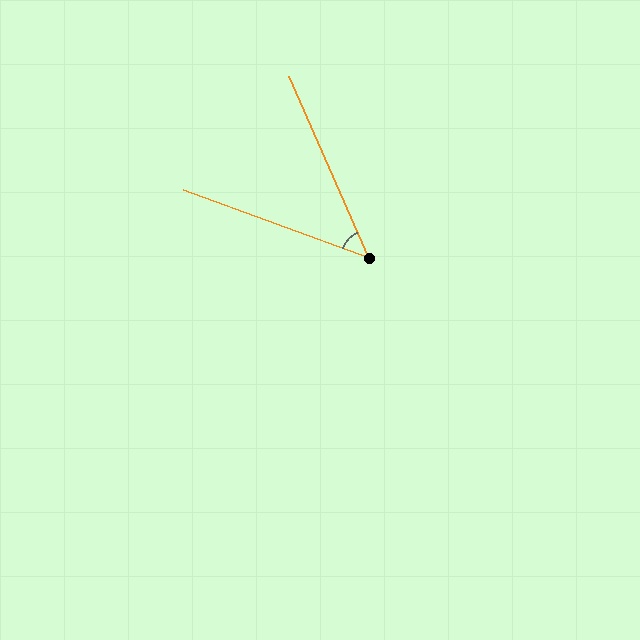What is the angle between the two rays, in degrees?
Approximately 46 degrees.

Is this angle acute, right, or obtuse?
It is acute.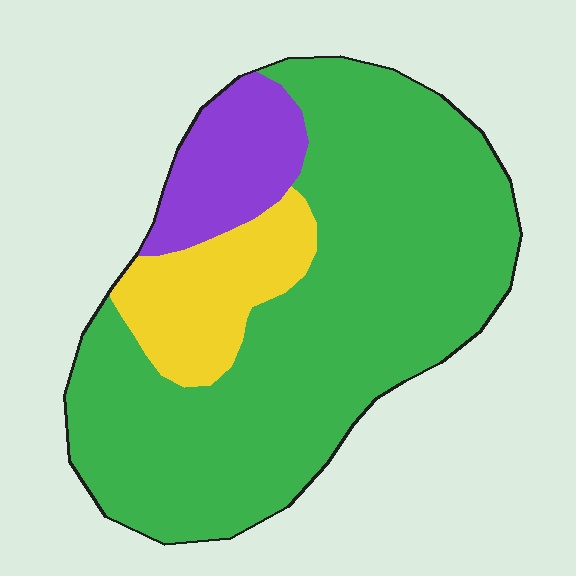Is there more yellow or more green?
Green.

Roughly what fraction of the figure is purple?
Purple takes up about one eighth (1/8) of the figure.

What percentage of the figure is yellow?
Yellow takes up less than a quarter of the figure.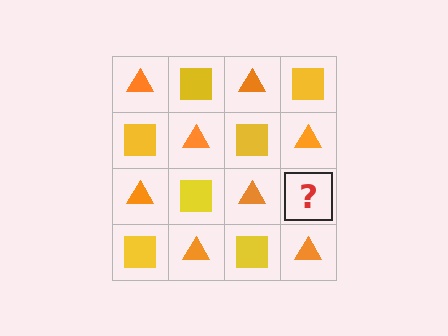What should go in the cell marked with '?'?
The missing cell should contain a yellow square.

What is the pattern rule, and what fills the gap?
The rule is that it alternates orange triangle and yellow square in a checkerboard pattern. The gap should be filled with a yellow square.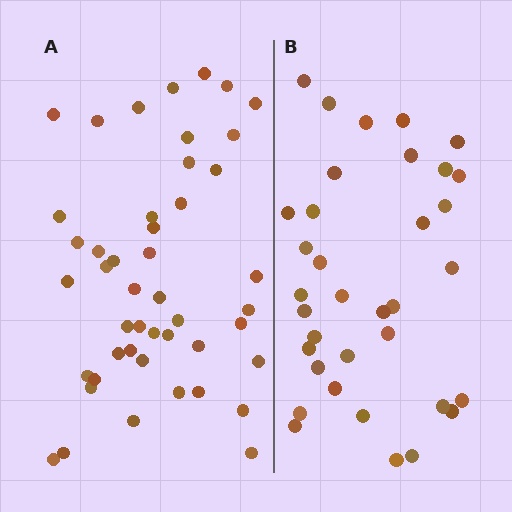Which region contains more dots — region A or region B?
Region A (the left region) has more dots.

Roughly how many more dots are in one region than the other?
Region A has roughly 12 or so more dots than region B.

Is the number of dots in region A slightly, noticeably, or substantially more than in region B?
Region A has noticeably more, but not dramatically so. The ratio is roughly 1.3 to 1.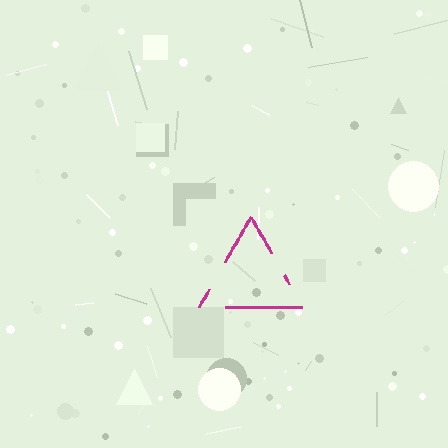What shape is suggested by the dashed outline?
The dashed outline suggests a triangle.